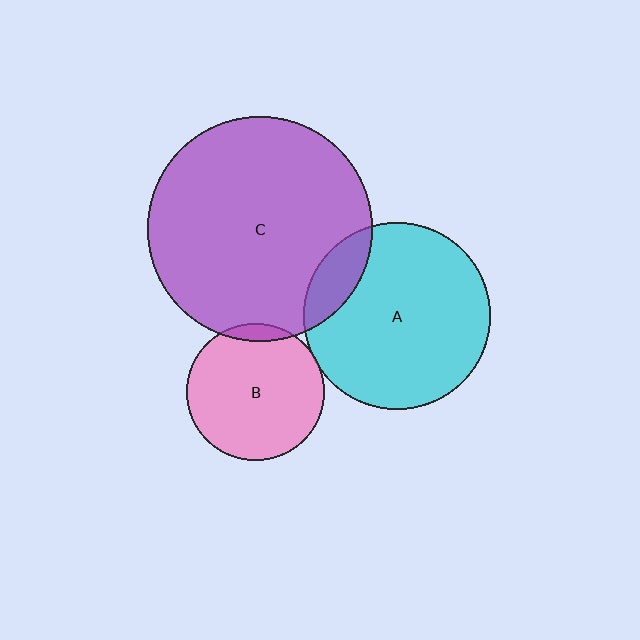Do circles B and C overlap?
Yes.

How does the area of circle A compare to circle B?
Approximately 1.8 times.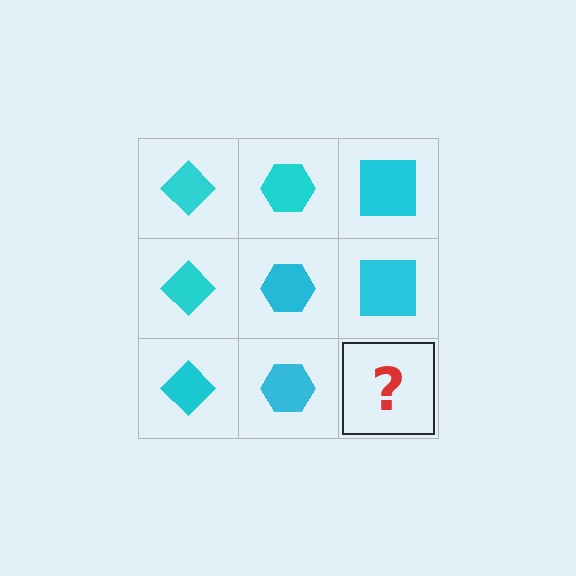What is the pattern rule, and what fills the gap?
The rule is that each column has a consistent shape. The gap should be filled with a cyan square.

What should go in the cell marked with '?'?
The missing cell should contain a cyan square.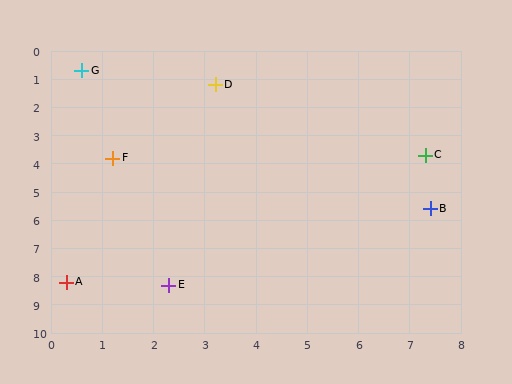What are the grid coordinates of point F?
Point F is at approximately (1.2, 3.8).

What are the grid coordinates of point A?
Point A is at approximately (0.3, 8.2).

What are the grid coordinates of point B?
Point B is at approximately (7.4, 5.6).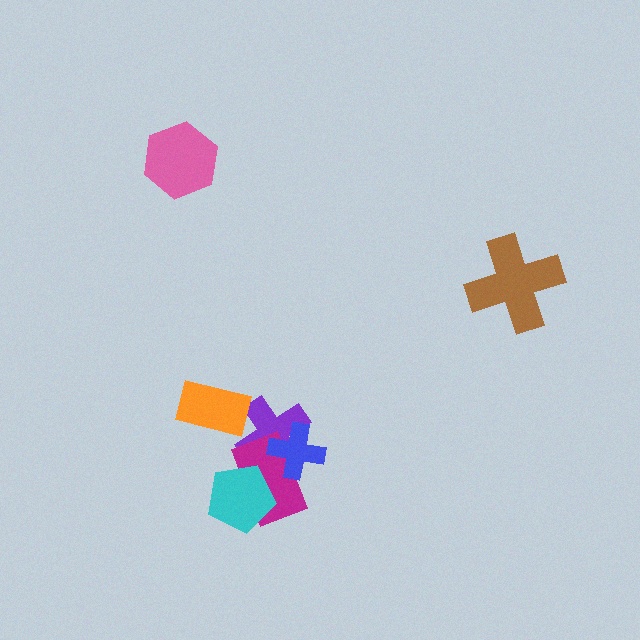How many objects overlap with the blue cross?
2 objects overlap with the blue cross.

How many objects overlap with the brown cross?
0 objects overlap with the brown cross.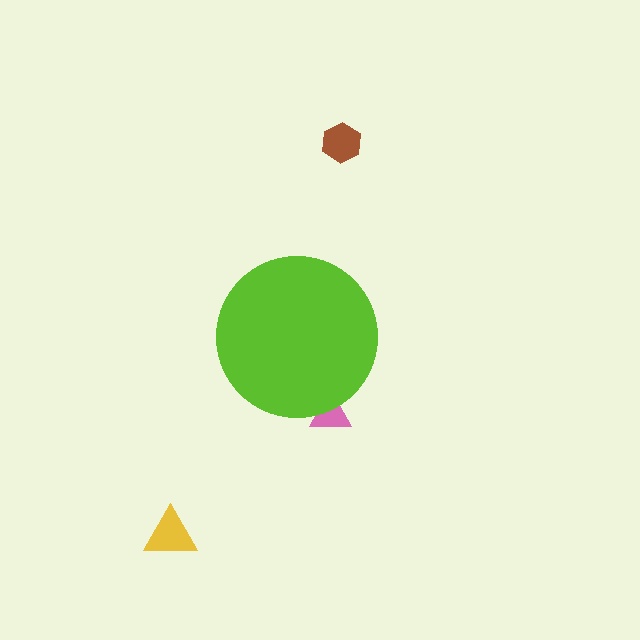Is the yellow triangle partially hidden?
No, the yellow triangle is fully visible.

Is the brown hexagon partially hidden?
No, the brown hexagon is fully visible.